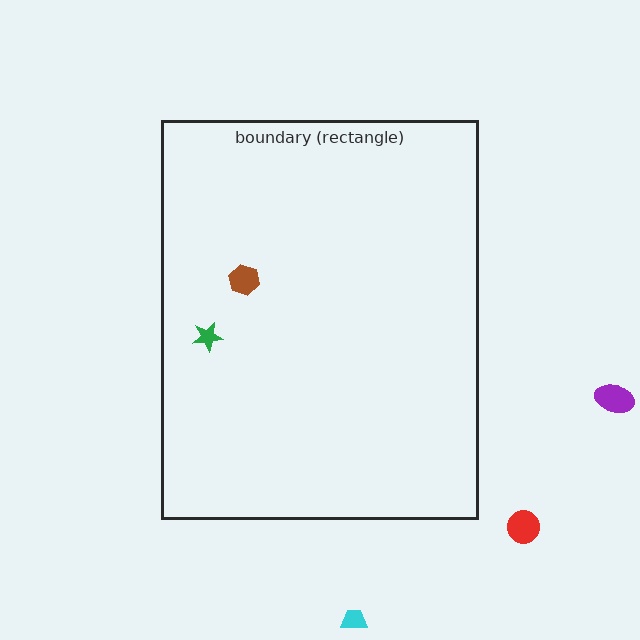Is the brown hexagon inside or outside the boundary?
Inside.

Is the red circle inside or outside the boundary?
Outside.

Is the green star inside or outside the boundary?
Inside.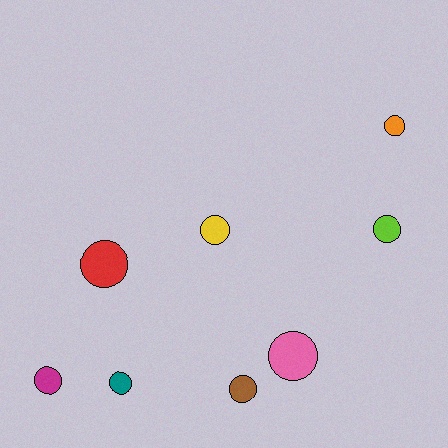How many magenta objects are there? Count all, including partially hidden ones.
There is 1 magenta object.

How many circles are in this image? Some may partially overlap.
There are 8 circles.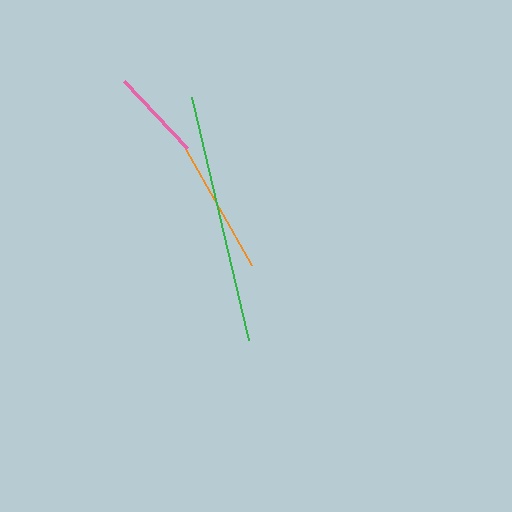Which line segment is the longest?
The green line is the longest at approximately 249 pixels.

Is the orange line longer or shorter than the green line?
The green line is longer than the orange line.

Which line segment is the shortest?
The pink line is the shortest at approximately 91 pixels.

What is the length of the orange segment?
The orange segment is approximately 134 pixels long.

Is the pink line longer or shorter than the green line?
The green line is longer than the pink line.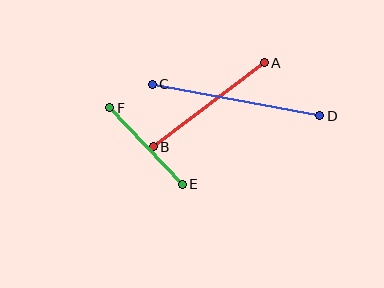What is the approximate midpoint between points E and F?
The midpoint is at approximately (146, 146) pixels.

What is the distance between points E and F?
The distance is approximately 105 pixels.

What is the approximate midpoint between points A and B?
The midpoint is at approximately (209, 105) pixels.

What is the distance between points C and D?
The distance is approximately 170 pixels.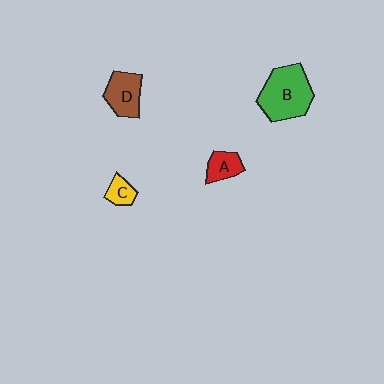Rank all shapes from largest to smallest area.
From largest to smallest: B (green), D (brown), A (red), C (yellow).